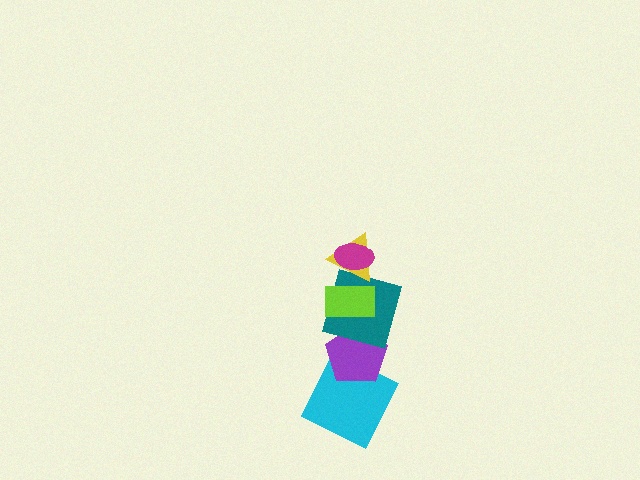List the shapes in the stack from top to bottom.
From top to bottom: the magenta ellipse, the yellow triangle, the lime rectangle, the teal square, the purple pentagon, the cyan square.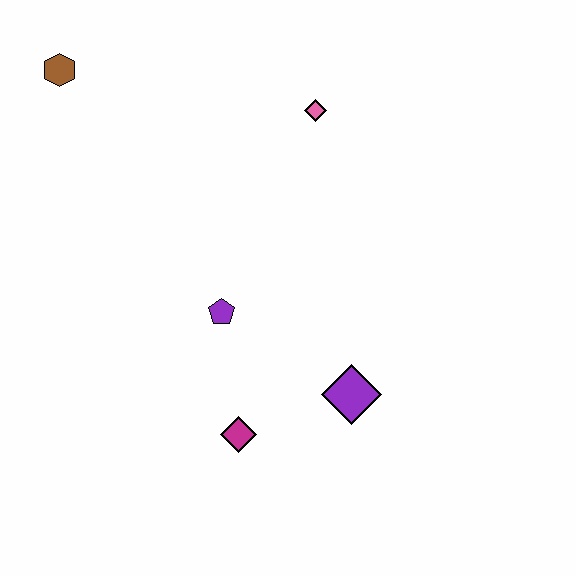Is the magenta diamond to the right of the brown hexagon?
Yes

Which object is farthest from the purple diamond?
The brown hexagon is farthest from the purple diamond.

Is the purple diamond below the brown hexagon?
Yes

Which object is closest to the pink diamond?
The purple pentagon is closest to the pink diamond.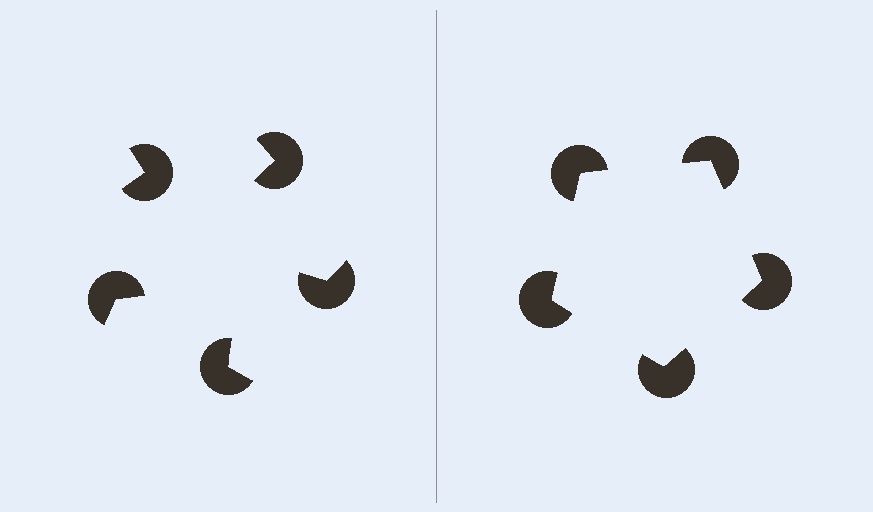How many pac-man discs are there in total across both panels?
10 — 5 on each side.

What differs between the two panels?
The pac-man discs are positioned identically on both sides; only the wedge orientations differ. On the right they align to a pentagon; on the left they are misaligned.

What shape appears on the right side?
An illusory pentagon.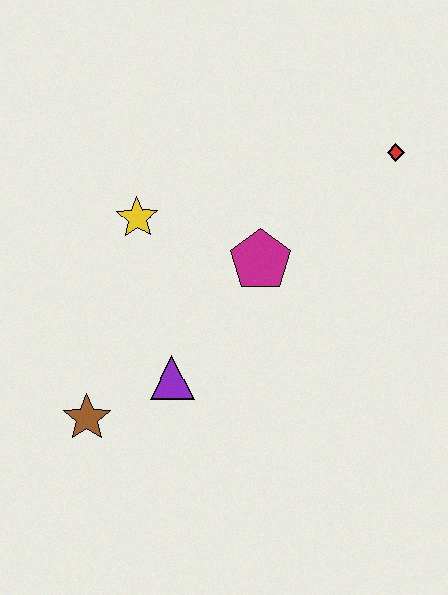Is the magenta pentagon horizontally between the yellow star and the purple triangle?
No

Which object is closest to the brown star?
The purple triangle is closest to the brown star.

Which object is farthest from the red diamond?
The brown star is farthest from the red diamond.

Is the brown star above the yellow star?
No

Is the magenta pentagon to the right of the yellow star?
Yes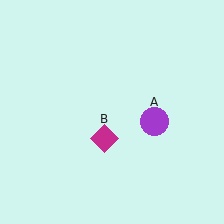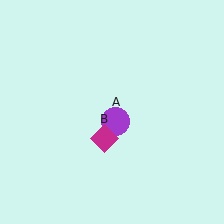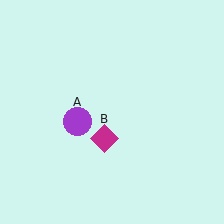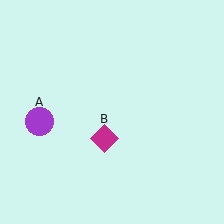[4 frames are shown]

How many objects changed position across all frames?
1 object changed position: purple circle (object A).